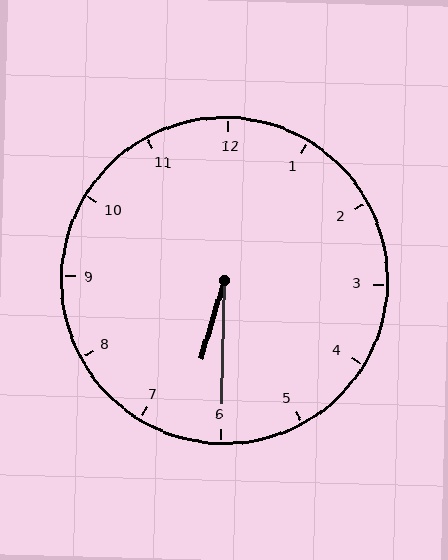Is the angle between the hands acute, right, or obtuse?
It is acute.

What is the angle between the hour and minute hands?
Approximately 15 degrees.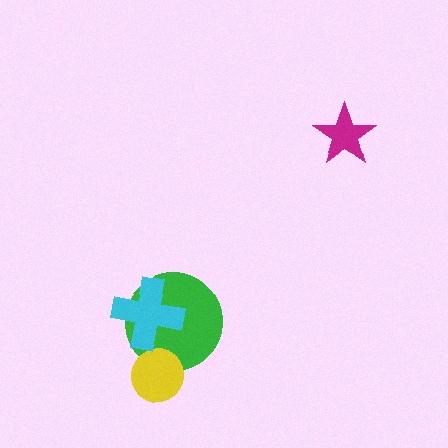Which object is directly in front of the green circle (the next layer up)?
The yellow circle is directly in front of the green circle.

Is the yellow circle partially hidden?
No, no other shape covers it.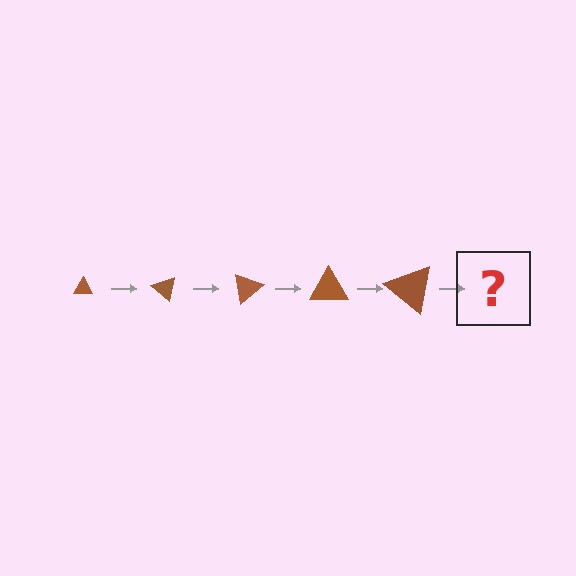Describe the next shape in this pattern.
It should be a triangle, larger than the previous one and rotated 200 degrees from the start.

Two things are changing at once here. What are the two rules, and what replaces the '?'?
The two rules are that the triangle grows larger each step and it rotates 40 degrees each step. The '?' should be a triangle, larger than the previous one and rotated 200 degrees from the start.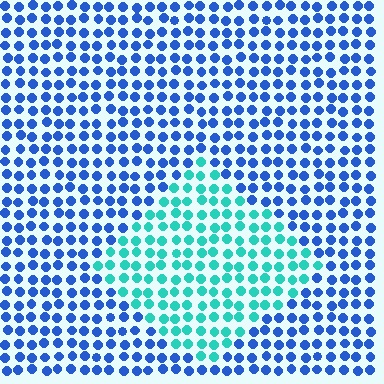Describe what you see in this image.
The image is filled with small blue elements in a uniform arrangement. A diamond-shaped region is visible where the elements are tinted to a slightly different hue, forming a subtle color boundary.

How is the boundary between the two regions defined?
The boundary is defined purely by a slight shift in hue (about 50 degrees). Spacing, size, and orientation are identical on both sides.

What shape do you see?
I see a diamond.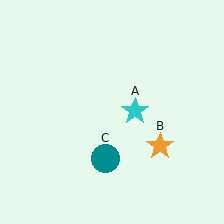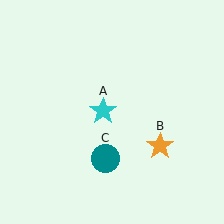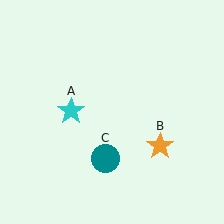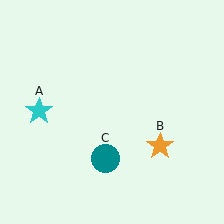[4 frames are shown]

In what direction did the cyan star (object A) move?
The cyan star (object A) moved left.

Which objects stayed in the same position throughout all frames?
Orange star (object B) and teal circle (object C) remained stationary.